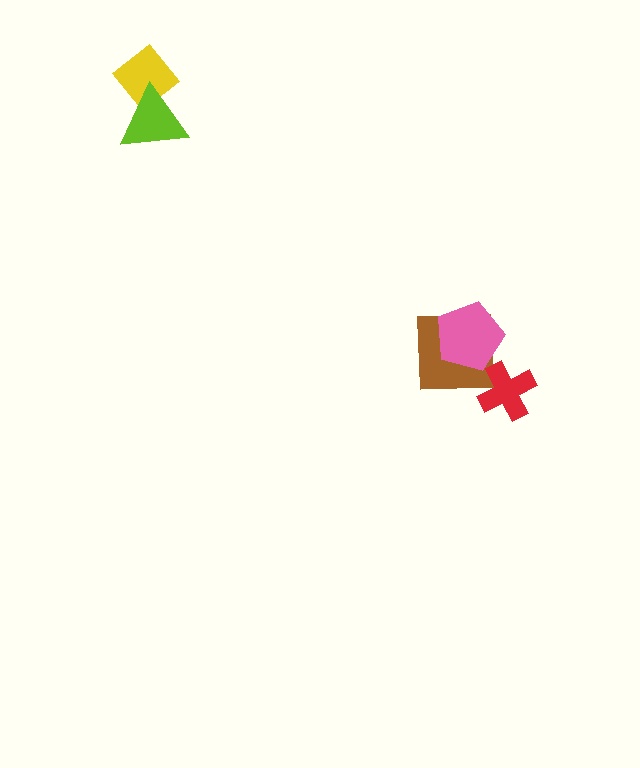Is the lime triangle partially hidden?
No, no other shape covers it.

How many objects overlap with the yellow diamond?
1 object overlaps with the yellow diamond.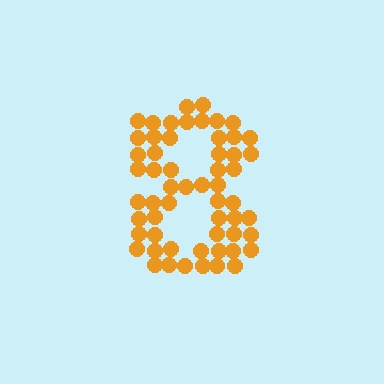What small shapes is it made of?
It is made of small circles.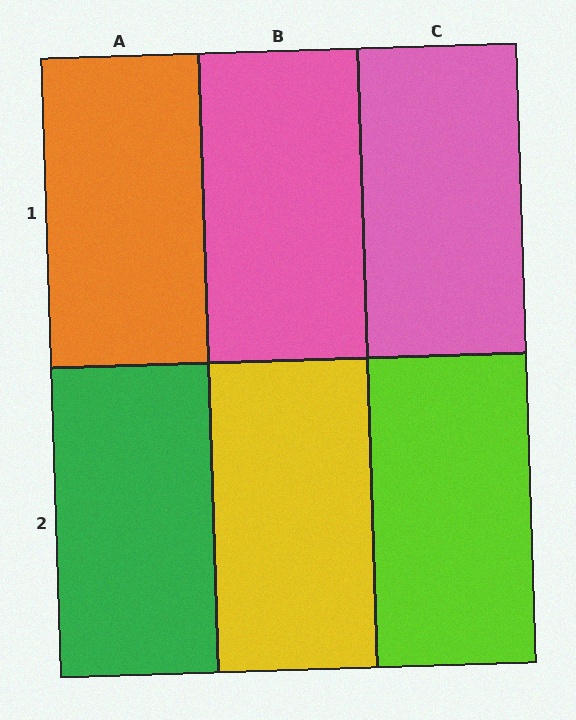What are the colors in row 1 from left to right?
Orange, pink, pink.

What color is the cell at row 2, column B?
Yellow.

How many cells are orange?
1 cell is orange.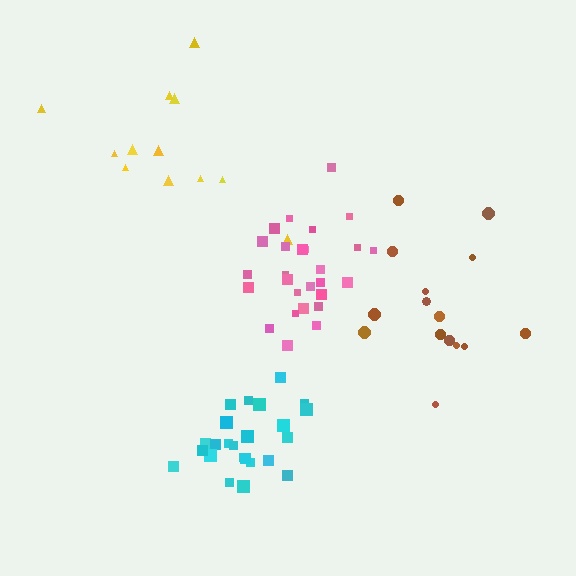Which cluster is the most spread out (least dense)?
Yellow.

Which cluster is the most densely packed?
Pink.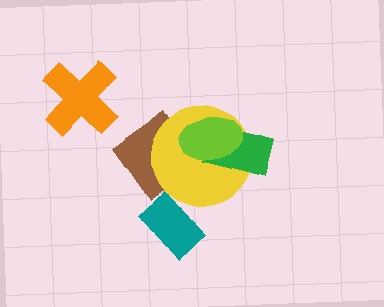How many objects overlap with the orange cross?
0 objects overlap with the orange cross.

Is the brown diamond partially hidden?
Yes, it is partially covered by another shape.